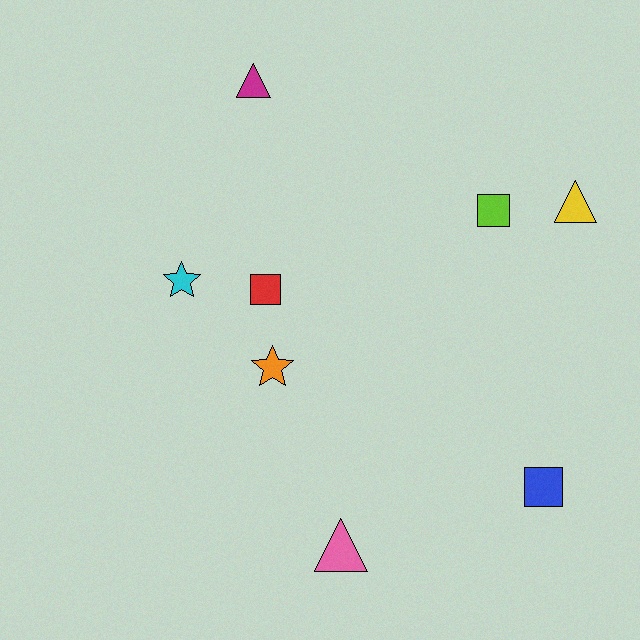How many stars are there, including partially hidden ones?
There are 2 stars.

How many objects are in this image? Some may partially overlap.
There are 8 objects.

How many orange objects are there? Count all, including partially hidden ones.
There is 1 orange object.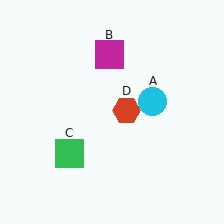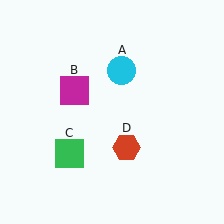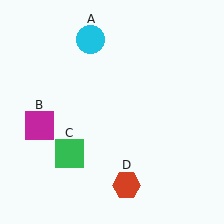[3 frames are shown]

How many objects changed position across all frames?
3 objects changed position: cyan circle (object A), magenta square (object B), red hexagon (object D).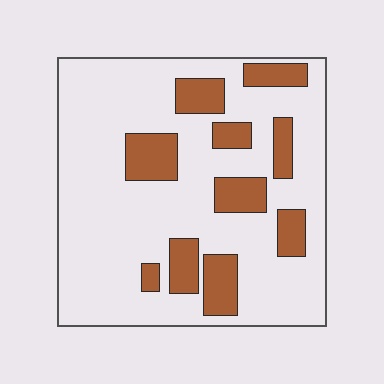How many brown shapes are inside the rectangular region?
10.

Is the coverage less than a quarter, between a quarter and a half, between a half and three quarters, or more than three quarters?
Less than a quarter.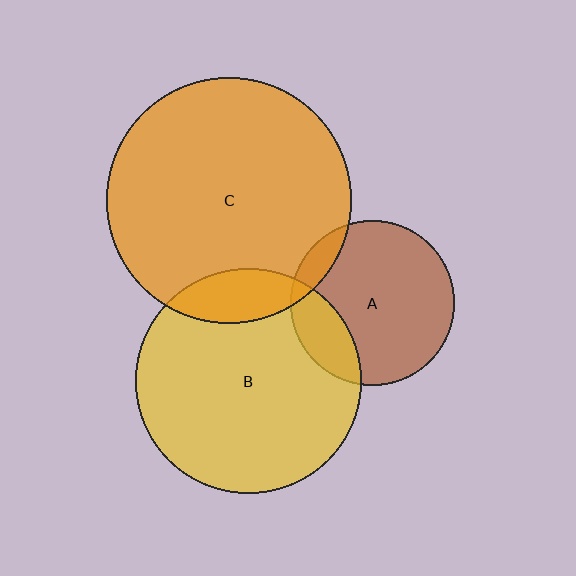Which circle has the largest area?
Circle C (orange).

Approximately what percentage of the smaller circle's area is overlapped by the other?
Approximately 20%.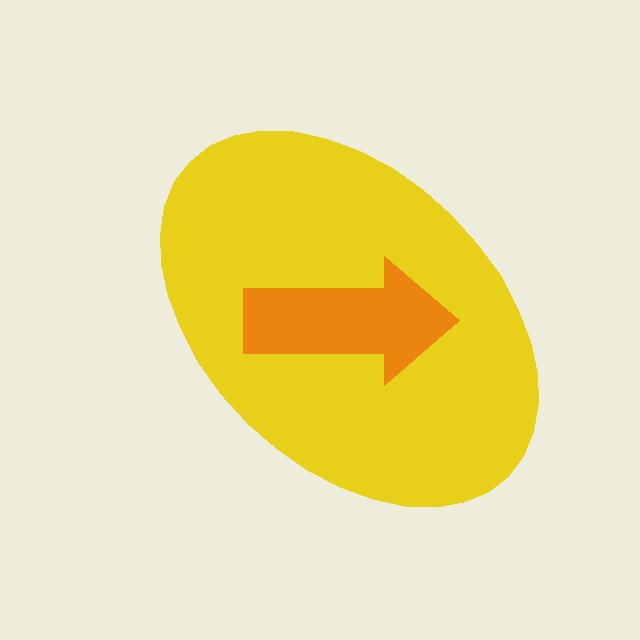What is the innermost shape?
The orange arrow.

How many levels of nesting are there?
2.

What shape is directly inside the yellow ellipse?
The orange arrow.